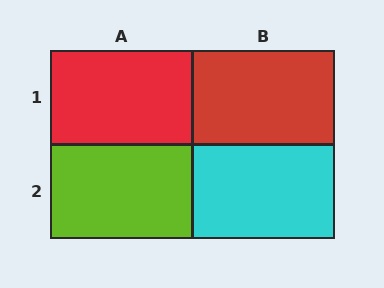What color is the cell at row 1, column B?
Red.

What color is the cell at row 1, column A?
Red.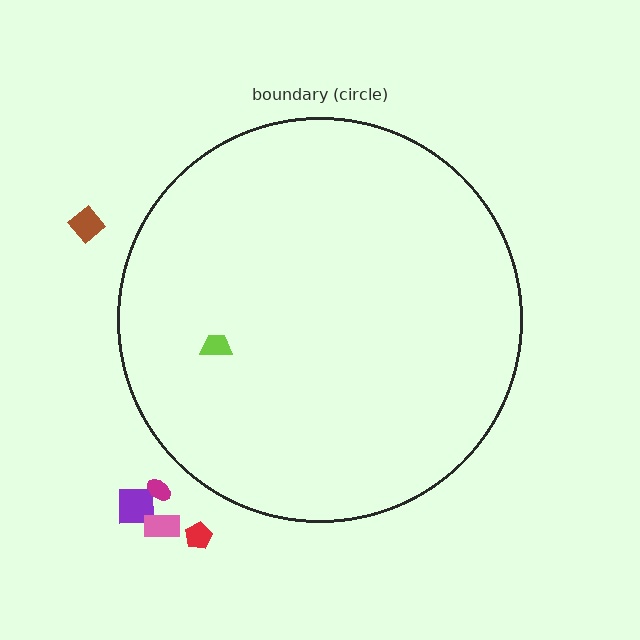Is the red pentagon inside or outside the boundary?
Outside.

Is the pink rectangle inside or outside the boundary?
Outside.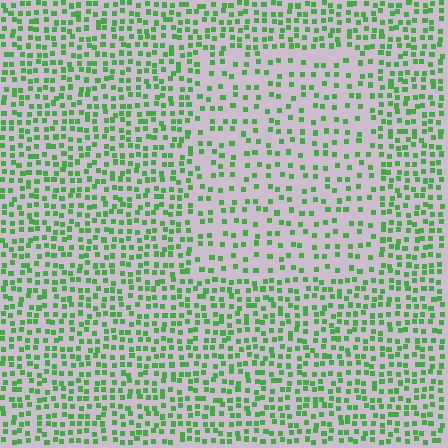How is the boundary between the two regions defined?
The boundary is defined by a change in element density (approximately 1.9x ratio). All elements are the same color, size, and shape.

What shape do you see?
I see a rectangle.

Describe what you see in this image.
The image contains small green elements arranged at two different densities. A rectangle-shaped region is visible where the elements are less densely packed than the surrounding area.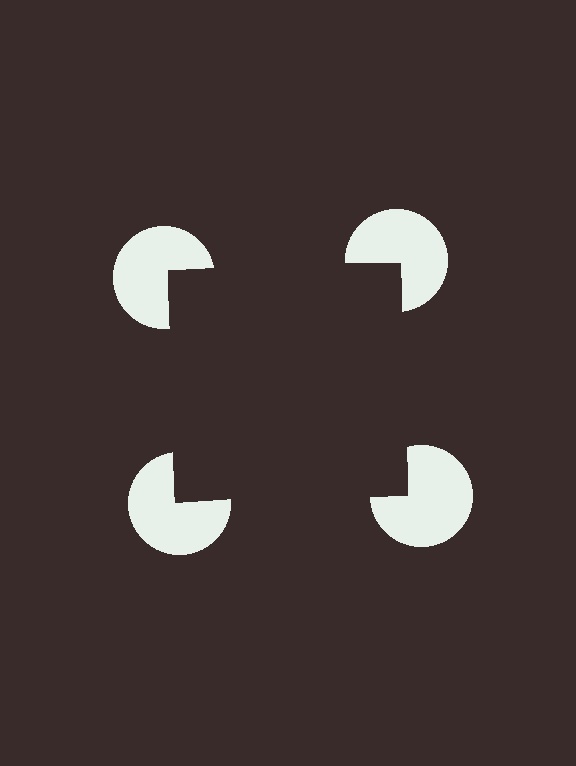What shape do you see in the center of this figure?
An illusory square — its edges are inferred from the aligned wedge cuts in the pac-man discs, not physically drawn.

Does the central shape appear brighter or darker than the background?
It typically appears slightly darker than the background, even though no actual brightness change is drawn.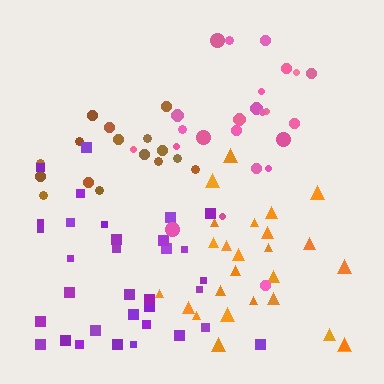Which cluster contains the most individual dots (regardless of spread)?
Purple (33).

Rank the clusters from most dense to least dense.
purple, brown, pink, orange.